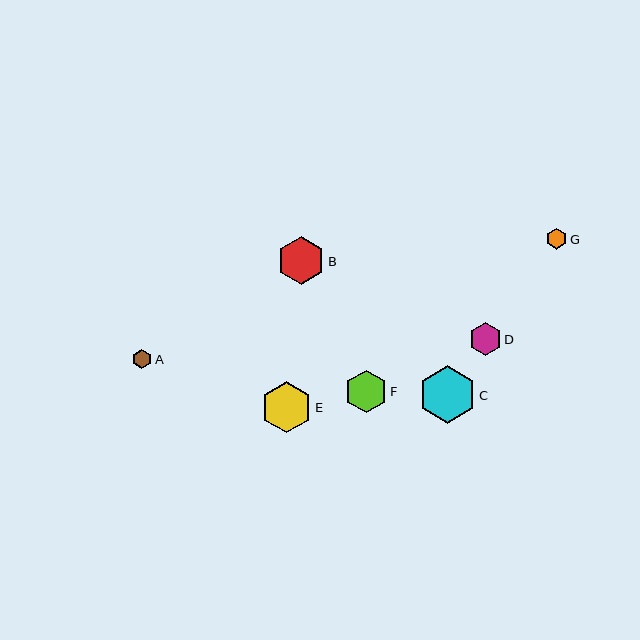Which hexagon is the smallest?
Hexagon A is the smallest with a size of approximately 20 pixels.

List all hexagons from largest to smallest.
From largest to smallest: C, E, B, F, D, G, A.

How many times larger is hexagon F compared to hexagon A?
Hexagon F is approximately 2.1 times the size of hexagon A.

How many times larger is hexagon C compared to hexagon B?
Hexagon C is approximately 1.2 times the size of hexagon B.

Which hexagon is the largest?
Hexagon C is the largest with a size of approximately 58 pixels.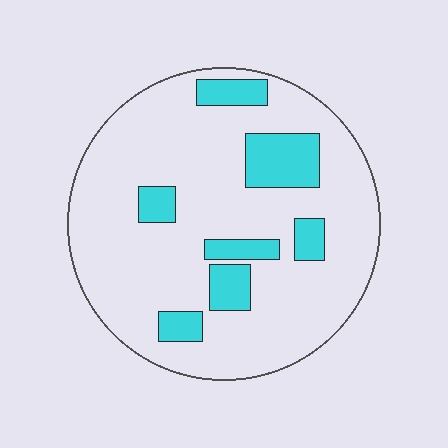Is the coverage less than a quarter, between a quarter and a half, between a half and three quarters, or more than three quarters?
Less than a quarter.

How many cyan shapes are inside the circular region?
7.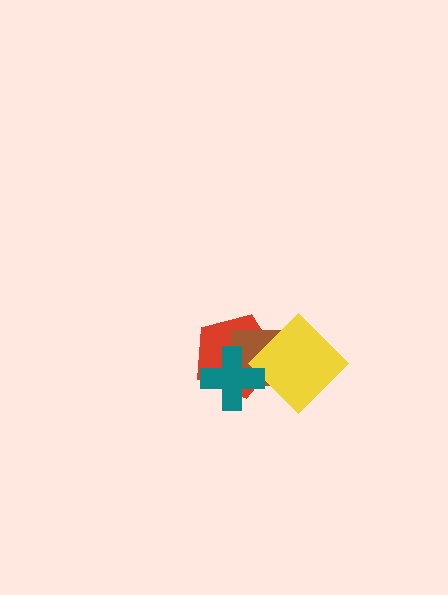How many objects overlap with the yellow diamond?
3 objects overlap with the yellow diamond.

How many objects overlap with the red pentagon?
3 objects overlap with the red pentagon.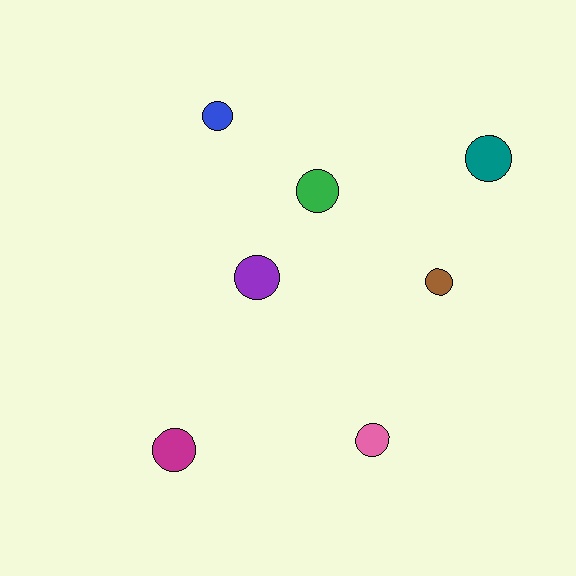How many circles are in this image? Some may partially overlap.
There are 7 circles.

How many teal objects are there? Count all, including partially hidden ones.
There is 1 teal object.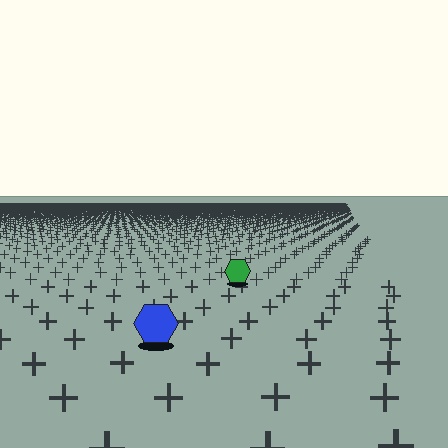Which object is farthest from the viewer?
The green hexagon is farthest from the viewer. It appears smaller and the ground texture around it is denser.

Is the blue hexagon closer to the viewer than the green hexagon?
Yes. The blue hexagon is closer — you can tell from the texture gradient: the ground texture is coarser near it.